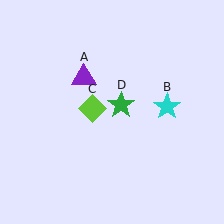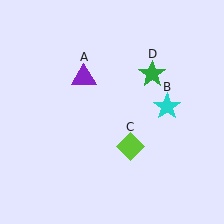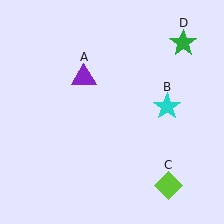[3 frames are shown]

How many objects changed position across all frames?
2 objects changed position: lime diamond (object C), green star (object D).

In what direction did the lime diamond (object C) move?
The lime diamond (object C) moved down and to the right.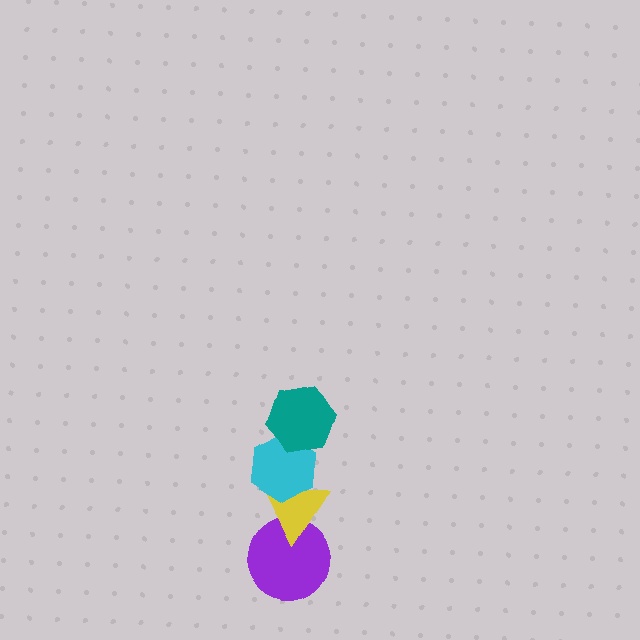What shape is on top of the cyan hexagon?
The teal hexagon is on top of the cyan hexagon.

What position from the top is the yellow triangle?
The yellow triangle is 3rd from the top.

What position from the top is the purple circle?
The purple circle is 4th from the top.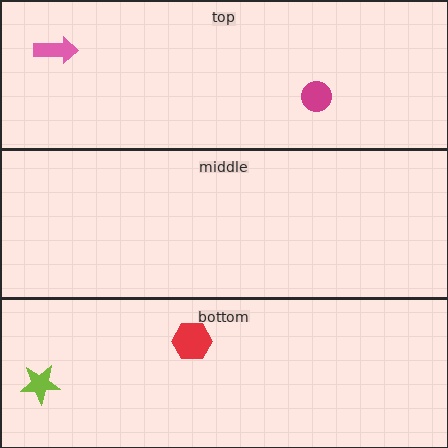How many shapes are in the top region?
2.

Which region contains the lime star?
The bottom region.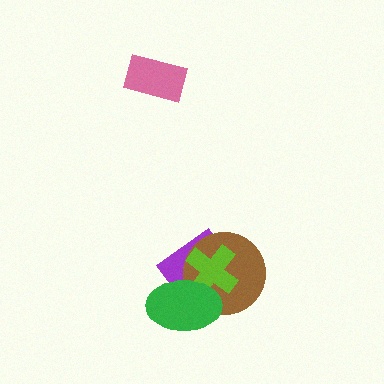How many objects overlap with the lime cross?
3 objects overlap with the lime cross.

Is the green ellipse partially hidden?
No, no other shape covers it.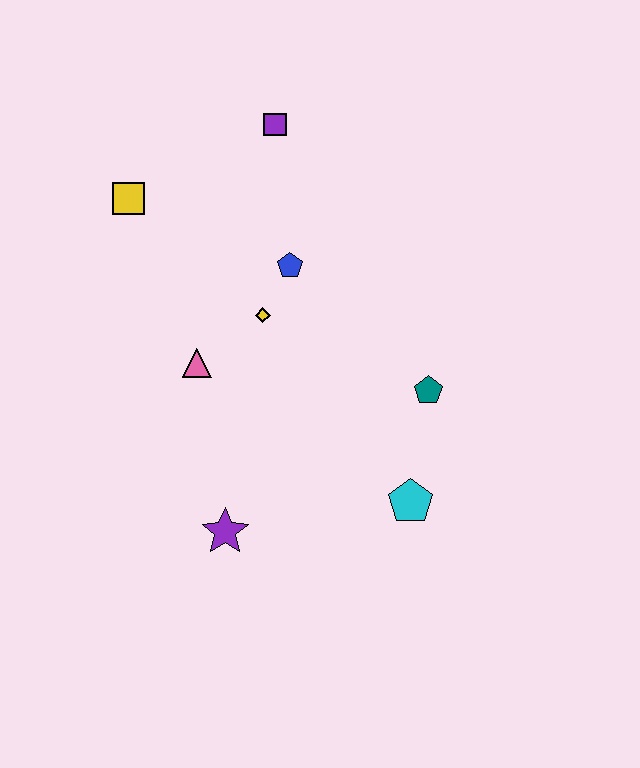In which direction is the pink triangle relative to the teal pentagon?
The pink triangle is to the left of the teal pentagon.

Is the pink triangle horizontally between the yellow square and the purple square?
Yes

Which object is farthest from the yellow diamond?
The cyan pentagon is farthest from the yellow diamond.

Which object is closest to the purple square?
The blue pentagon is closest to the purple square.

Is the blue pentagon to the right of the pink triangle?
Yes